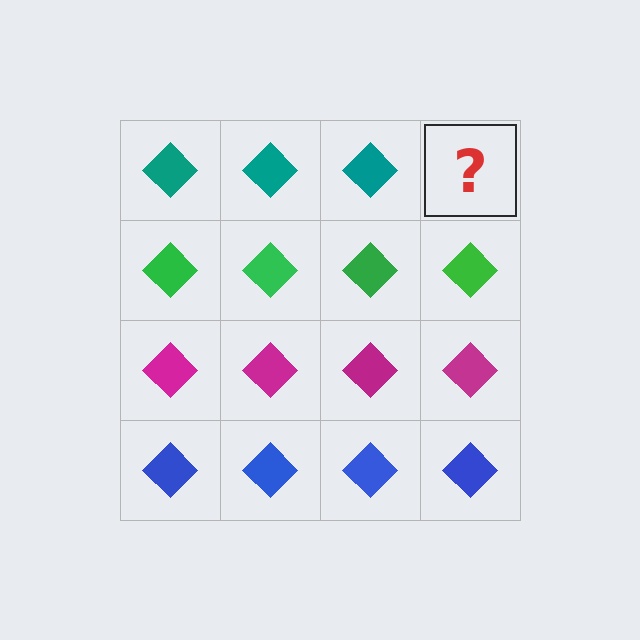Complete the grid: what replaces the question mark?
The question mark should be replaced with a teal diamond.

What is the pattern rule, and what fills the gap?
The rule is that each row has a consistent color. The gap should be filled with a teal diamond.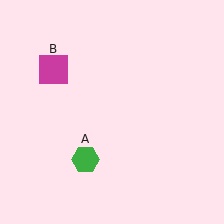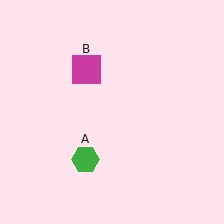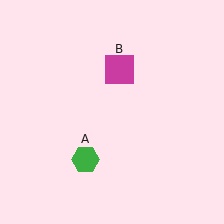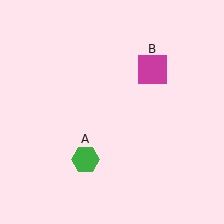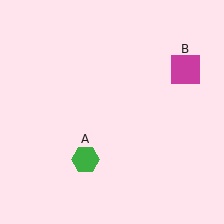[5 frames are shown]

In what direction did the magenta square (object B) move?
The magenta square (object B) moved right.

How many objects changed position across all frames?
1 object changed position: magenta square (object B).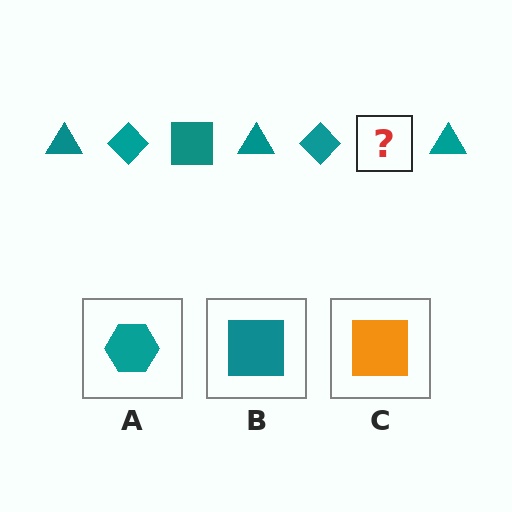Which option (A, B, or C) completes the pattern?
B.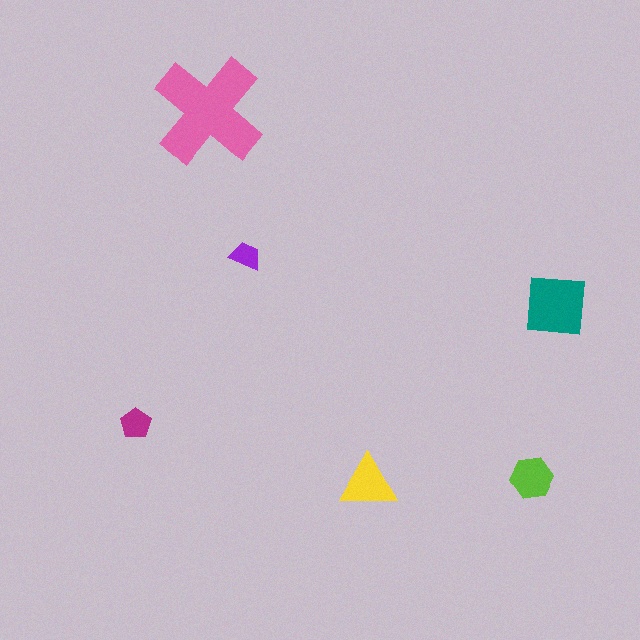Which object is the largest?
The pink cross.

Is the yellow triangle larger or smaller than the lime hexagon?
Larger.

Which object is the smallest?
The purple trapezoid.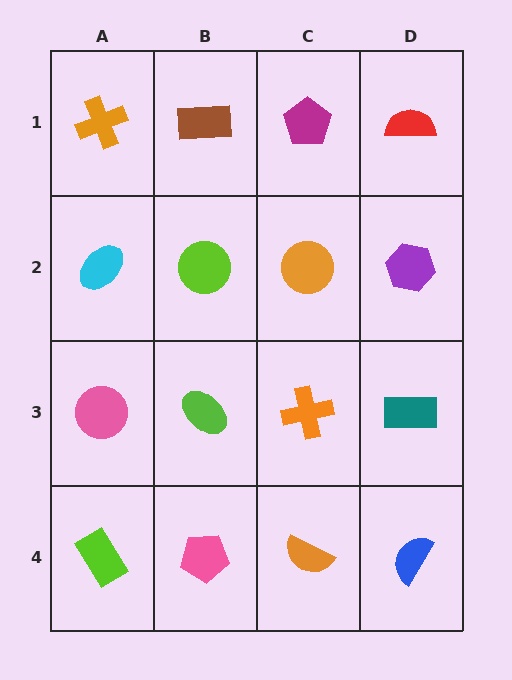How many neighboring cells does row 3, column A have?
3.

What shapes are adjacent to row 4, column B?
A lime ellipse (row 3, column B), a lime rectangle (row 4, column A), an orange semicircle (row 4, column C).